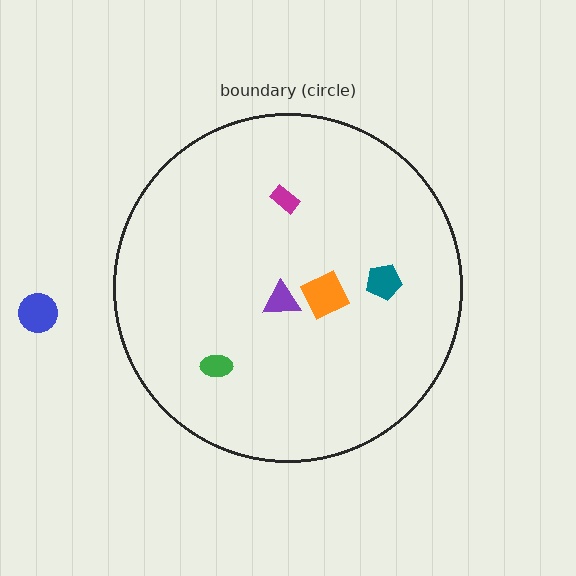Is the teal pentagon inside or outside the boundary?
Inside.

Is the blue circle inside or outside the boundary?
Outside.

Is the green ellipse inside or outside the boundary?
Inside.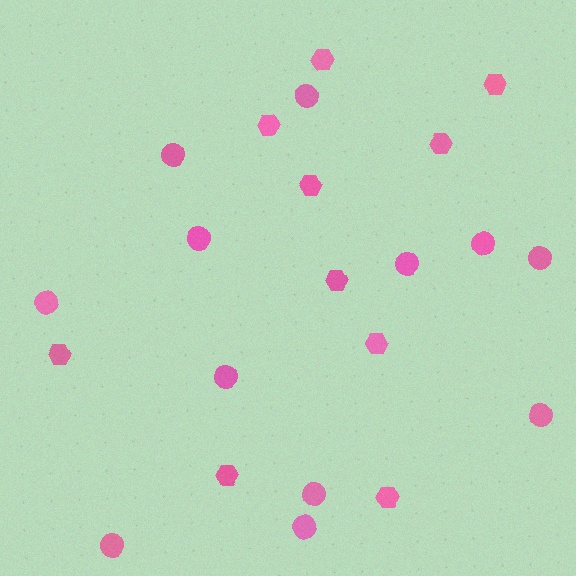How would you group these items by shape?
There are 2 groups: one group of circles (12) and one group of hexagons (10).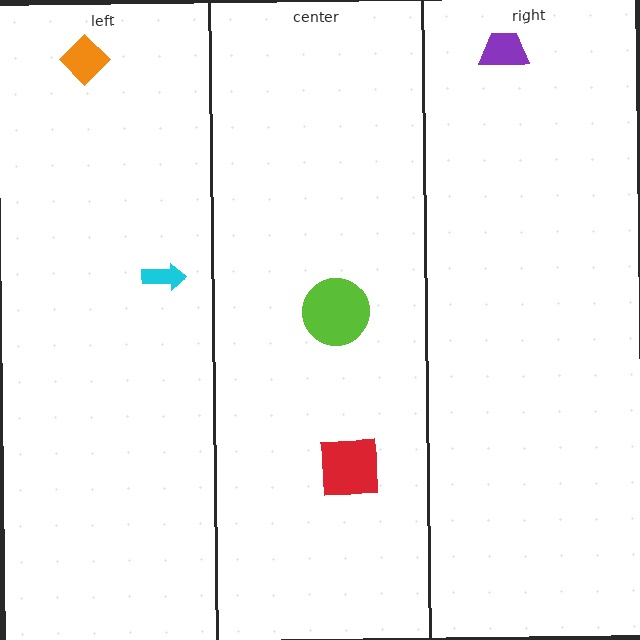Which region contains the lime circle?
The center region.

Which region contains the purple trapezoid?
The right region.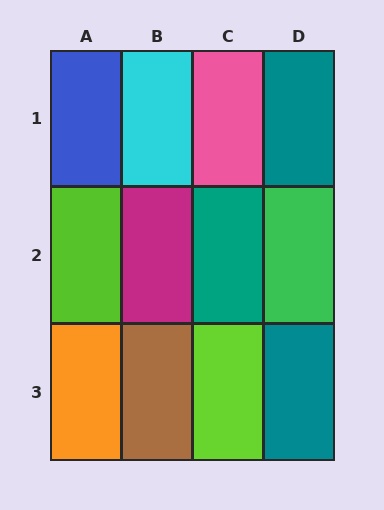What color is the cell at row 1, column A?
Blue.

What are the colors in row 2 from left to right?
Lime, magenta, teal, green.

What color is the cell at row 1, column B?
Cyan.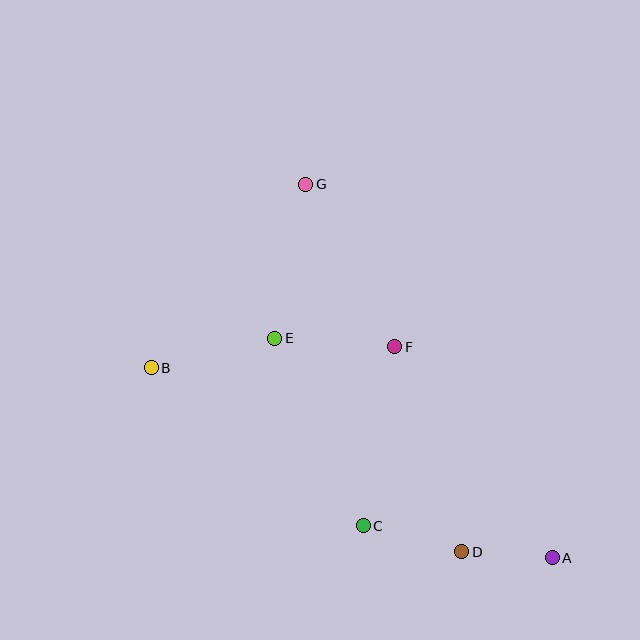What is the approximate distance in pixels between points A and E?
The distance between A and E is approximately 354 pixels.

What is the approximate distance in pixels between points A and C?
The distance between A and C is approximately 192 pixels.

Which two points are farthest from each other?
Points A and G are farthest from each other.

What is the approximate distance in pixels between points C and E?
The distance between C and E is approximately 207 pixels.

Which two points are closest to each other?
Points A and D are closest to each other.